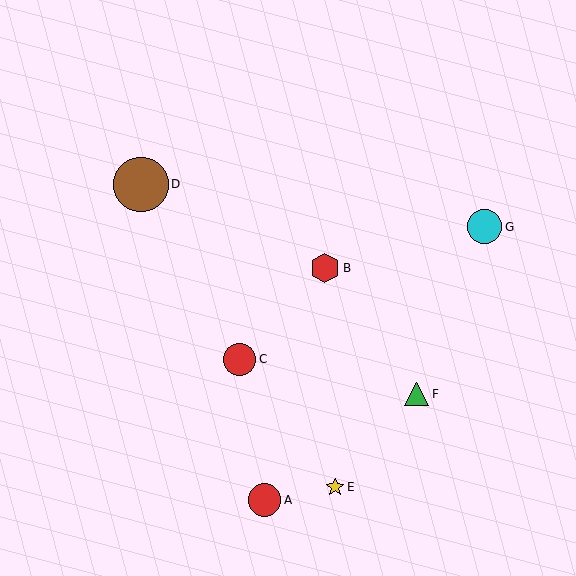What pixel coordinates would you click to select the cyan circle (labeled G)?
Click at (485, 227) to select the cyan circle G.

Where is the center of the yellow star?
The center of the yellow star is at (335, 487).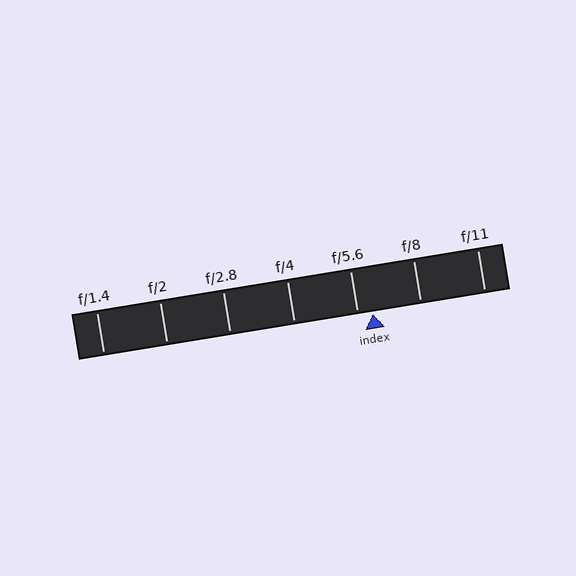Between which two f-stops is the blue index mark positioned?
The index mark is between f/5.6 and f/8.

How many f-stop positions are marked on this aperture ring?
There are 7 f-stop positions marked.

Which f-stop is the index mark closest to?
The index mark is closest to f/5.6.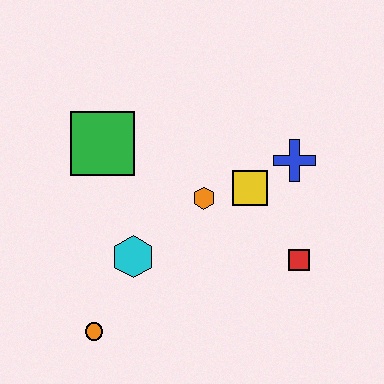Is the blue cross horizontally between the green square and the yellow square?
No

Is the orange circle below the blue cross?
Yes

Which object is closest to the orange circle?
The cyan hexagon is closest to the orange circle.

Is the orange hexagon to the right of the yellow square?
No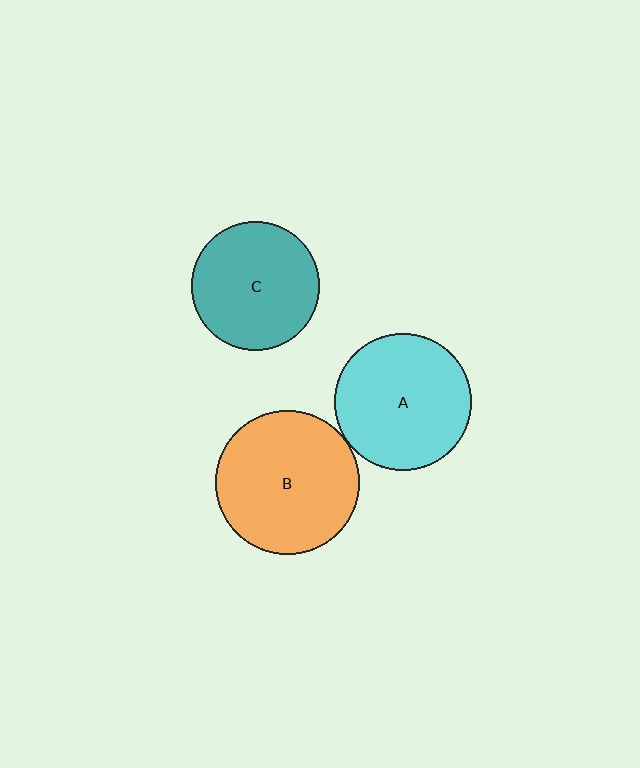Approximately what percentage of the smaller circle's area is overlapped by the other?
Approximately 5%.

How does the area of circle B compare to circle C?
Approximately 1.3 times.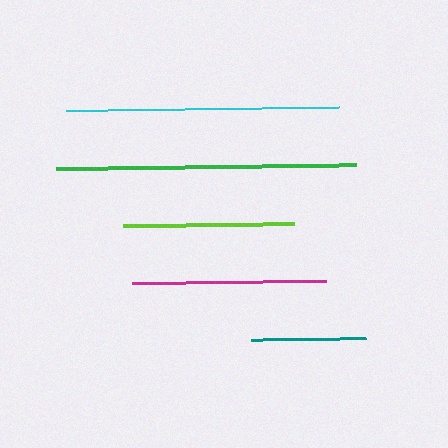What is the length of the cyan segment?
The cyan segment is approximately 274 pixels long.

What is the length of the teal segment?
The teal segment is approximately 115 pixels long.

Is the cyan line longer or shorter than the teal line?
The cyan line is longer than the teal line.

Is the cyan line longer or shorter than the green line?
The green line is longer than the cyan line.